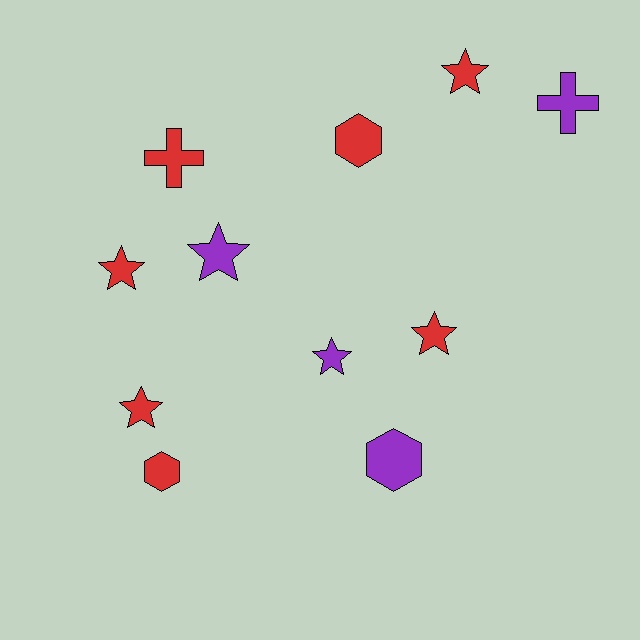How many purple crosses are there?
There is 1 purple cross.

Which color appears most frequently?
Red, with 7 objects.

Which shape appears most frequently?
Star, with 6 objects.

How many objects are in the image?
There are 11 objects.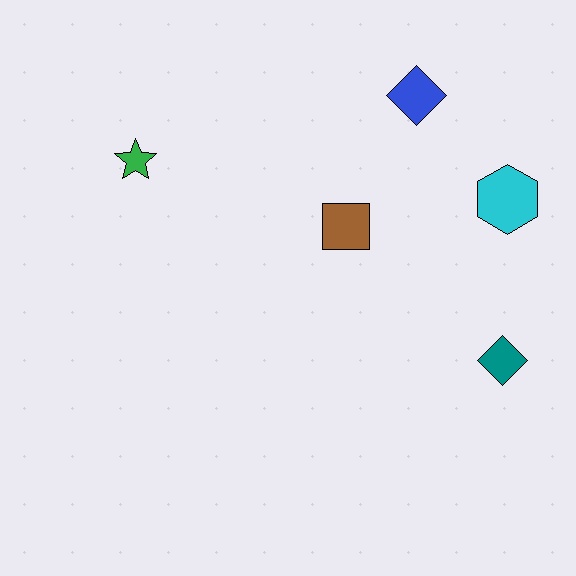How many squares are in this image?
There is 1 square.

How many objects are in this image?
There are 5 objects.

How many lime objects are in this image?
There are no lime objects.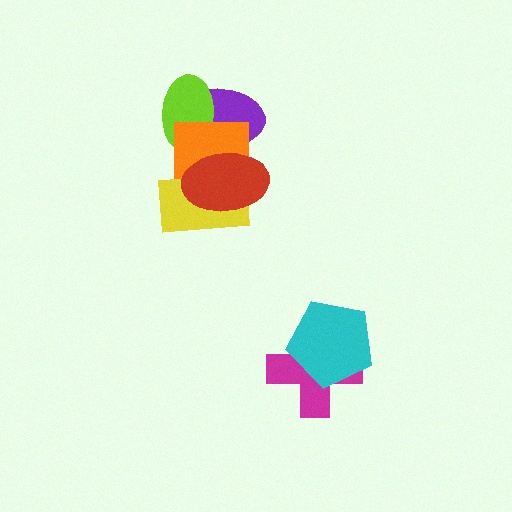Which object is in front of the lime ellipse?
The orange square is in front of the lime ellipse.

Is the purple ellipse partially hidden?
Yes, it is partially covered by another shape.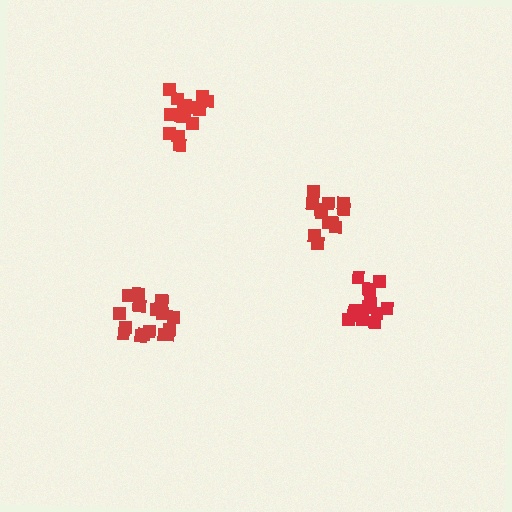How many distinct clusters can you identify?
There are 4 distinct clusters.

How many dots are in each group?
Group 1: 13 dots, Group 2: 19 dots, Group 3: 15 dots, Group 4: 13 dots (60 total).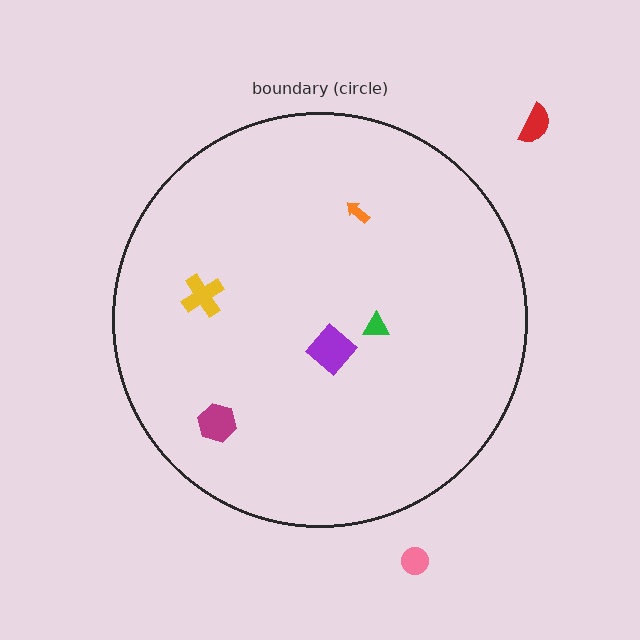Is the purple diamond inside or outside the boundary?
Inside.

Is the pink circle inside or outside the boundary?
Outside.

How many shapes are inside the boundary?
5 inside, 2 outside.